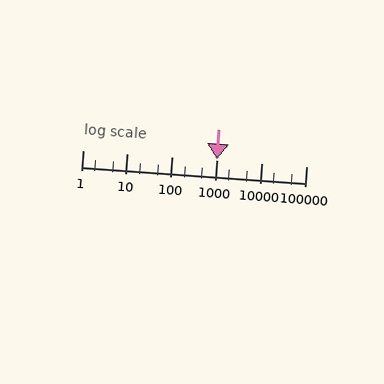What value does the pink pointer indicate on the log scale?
The pointer indicates approximately 980.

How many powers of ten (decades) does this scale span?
The scale spans 5 decades, from 1 to 100000.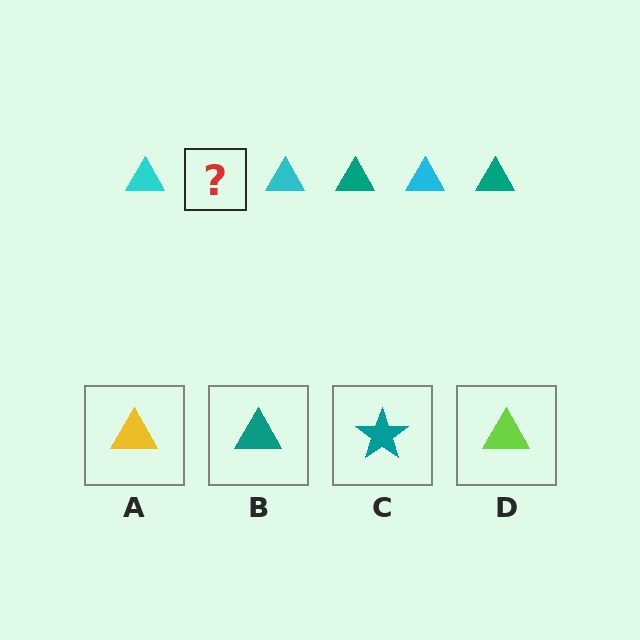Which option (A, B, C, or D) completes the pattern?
B.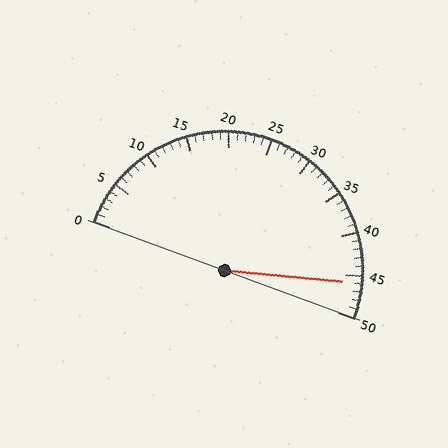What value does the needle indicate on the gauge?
The needle indicates approximately 46.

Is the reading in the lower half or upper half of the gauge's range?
The reading is in the upper half of the range (0 to 50).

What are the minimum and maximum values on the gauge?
The gauge ranges from 0 to 50.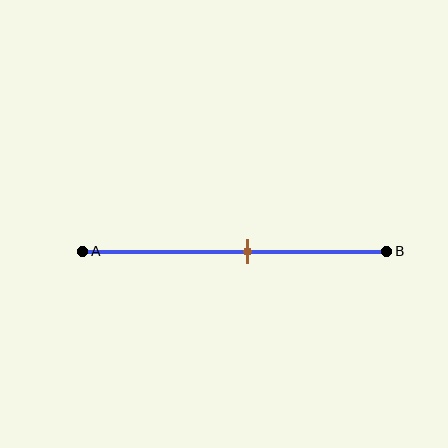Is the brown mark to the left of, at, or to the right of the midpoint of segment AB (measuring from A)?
The brown mark is to the right of the midpoint of segment AB.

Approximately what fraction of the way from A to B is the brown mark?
The brown mark is approximately 55% of the way from A to B.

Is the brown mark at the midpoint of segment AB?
No, the mark is at about 55% from A, not at the 50% midpoint.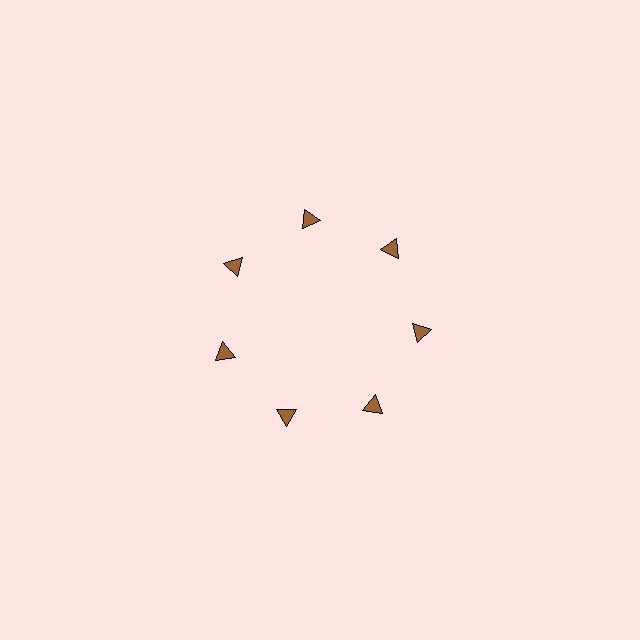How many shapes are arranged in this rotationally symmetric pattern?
There are 7 shapes, arranged in 7 groups of 1.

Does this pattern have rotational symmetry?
Yes, this pattern has 7-fold rotational symmetry. It looks the same after rotating 51 degrees around the center.